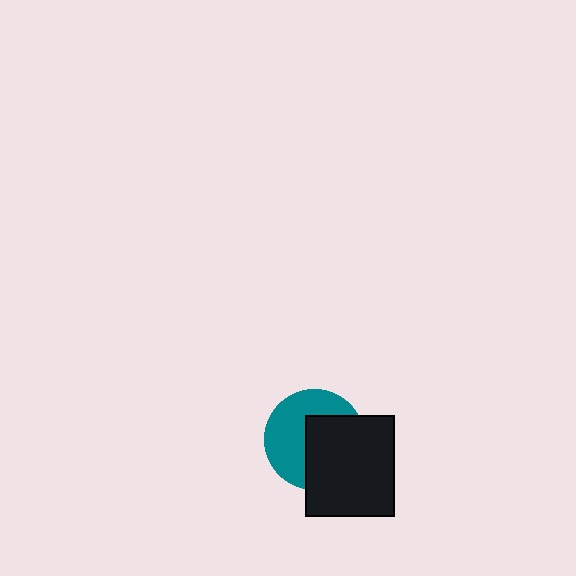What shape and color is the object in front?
The object in front is a black rectangle.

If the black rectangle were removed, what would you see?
You would see the complete teal circle.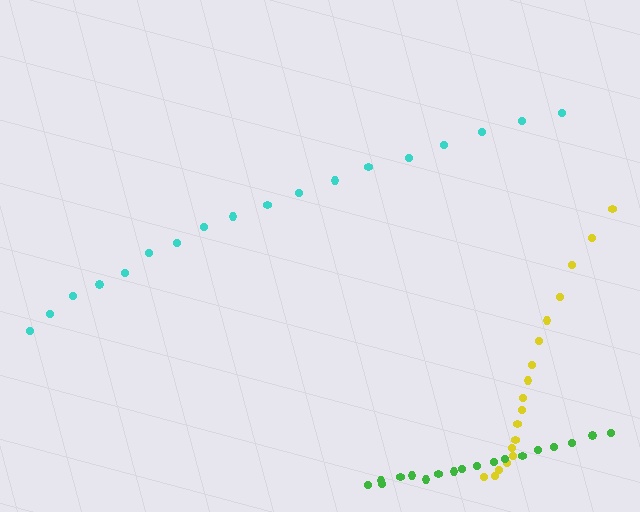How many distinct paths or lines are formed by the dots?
There are 3 distinct paths.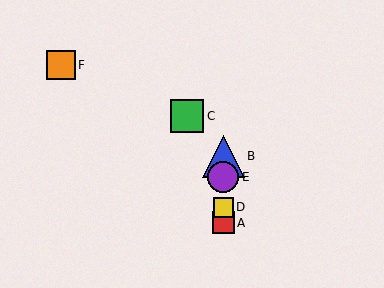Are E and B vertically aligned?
Yes, both are at x≈223.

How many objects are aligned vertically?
4 objects (A, B, D, E) are aligned vertically.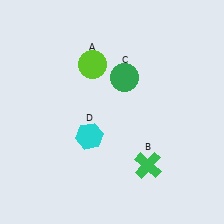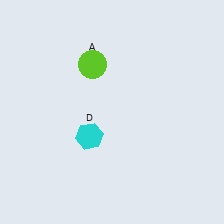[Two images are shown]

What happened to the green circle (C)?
The green circle (C) was removed in Image 2. It was in the top-right area of Image 1.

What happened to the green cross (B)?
The green cross (B) was removed in Image 2. It was in the bottom-right area of Image 1.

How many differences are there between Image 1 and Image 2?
There are 2 differences between the two images.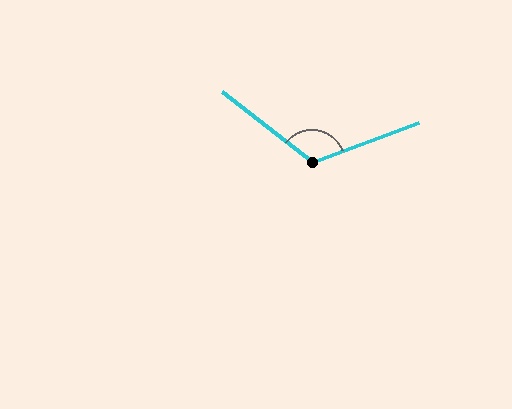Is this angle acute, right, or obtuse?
It is obtuse.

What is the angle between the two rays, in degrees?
Approximately 121 degrees.